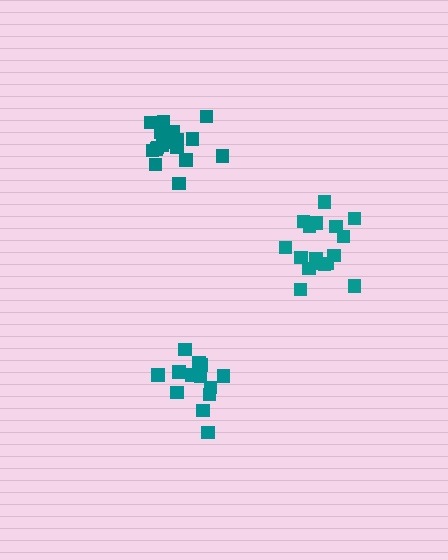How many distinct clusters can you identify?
There are 3 distinct clusters.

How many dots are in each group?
Group 1: 17 dots, Group 2: 13 dots, Group 3: 17 dots (47 total).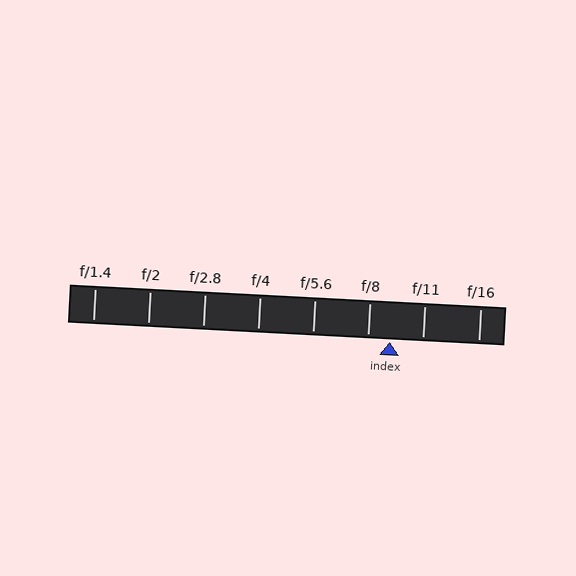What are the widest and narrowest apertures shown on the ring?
The widest aperture shown is f/1.4 and the narrowest is f/16.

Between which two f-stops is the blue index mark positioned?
The index mark is between f/8 and f/11.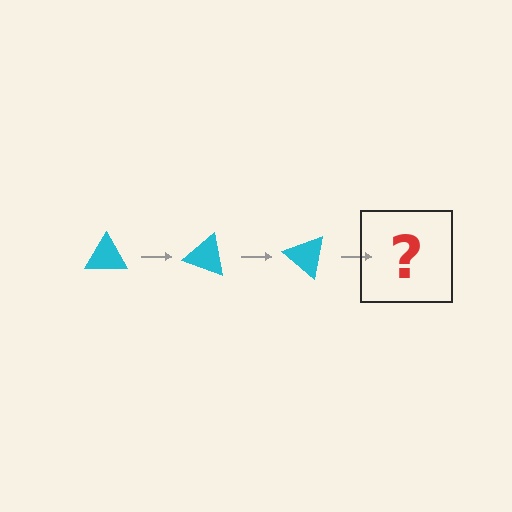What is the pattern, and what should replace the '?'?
The pattern is that the triangle rotates 20 degrees each step. The '?' should be a cyan triangle rotated 60 degrees.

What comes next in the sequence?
The next element should be a cyan triangle rotated 60 degrees.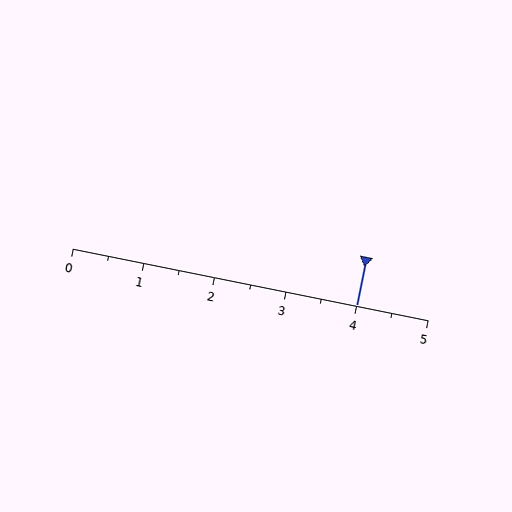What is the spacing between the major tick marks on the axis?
The major ticks are spaced 1 apart.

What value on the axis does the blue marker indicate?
The marker indicates approximately 4.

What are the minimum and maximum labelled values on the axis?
The axis runs from 0 to 5.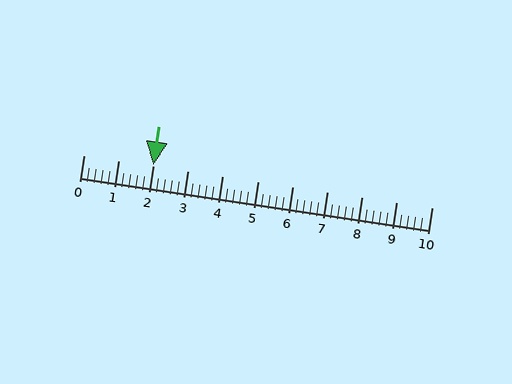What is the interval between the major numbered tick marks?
The major tick marks are spaced 1 units apart.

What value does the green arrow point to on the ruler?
The green arrow points to approximately 2.0.